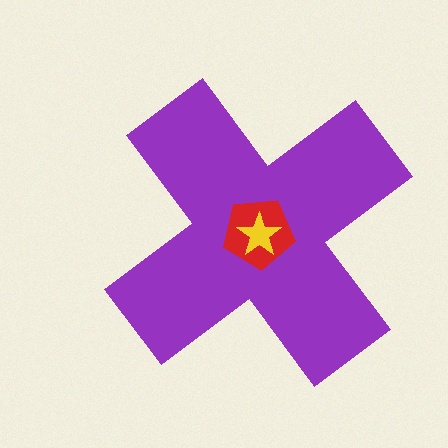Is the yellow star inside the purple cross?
Yes.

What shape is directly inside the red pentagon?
The yellow star.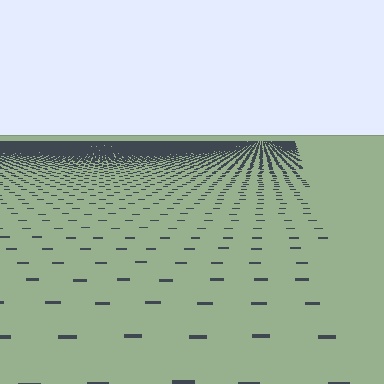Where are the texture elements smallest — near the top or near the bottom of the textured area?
Near the top.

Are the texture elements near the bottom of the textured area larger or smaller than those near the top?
Larger. Near the bottom, elements are closer to the viewer and appear at a bigger on-screen size.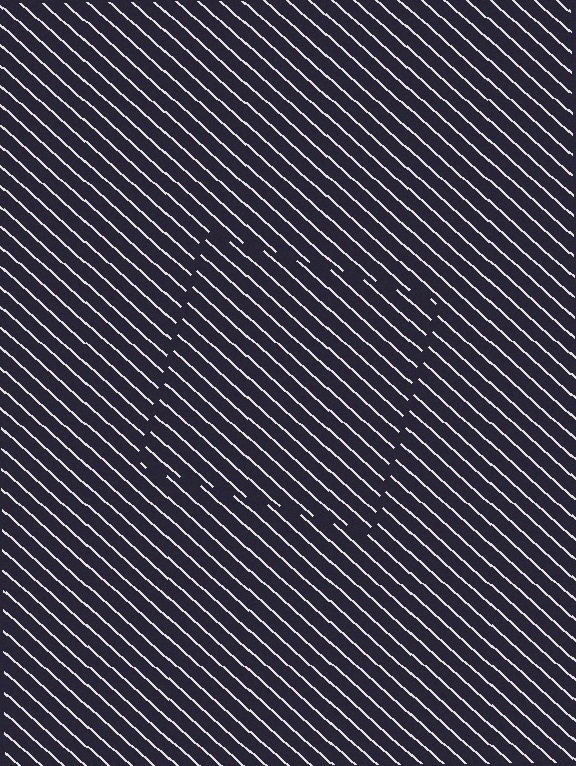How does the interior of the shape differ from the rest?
The interior of the shape contains the same grating, shifted by half a period — the contour is defined by the phase discontinuity where line-ends from the inner and outer gratings abut.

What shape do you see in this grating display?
An illusory square. The interior of the shape contains the same grating, shifted by half a period — the contour is defined by the phase discontinuity where line-ends from the inner and outer gratings abut.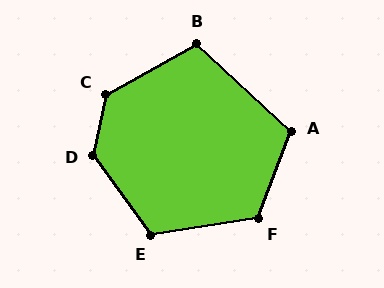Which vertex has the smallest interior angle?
B, at approximately 109 degrees.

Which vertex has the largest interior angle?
D, at approximately 132 degrees.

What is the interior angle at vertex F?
Approximately 119 degrees (obtuse).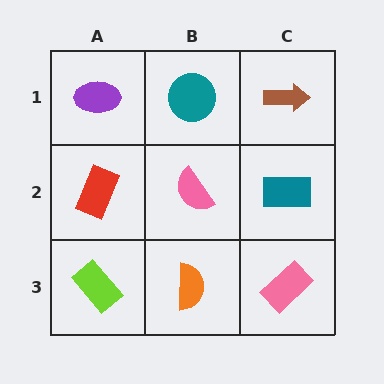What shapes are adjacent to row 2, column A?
A purple ellipse (row 1, column A), a lime rectangle (row 3, column A), a pink semicircle (row 2, column B).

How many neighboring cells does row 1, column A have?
2.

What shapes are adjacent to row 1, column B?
A pink semicircle (row 2, column B), a purple ellipse (row 1, column A), a brown arrow (row 1, column C).